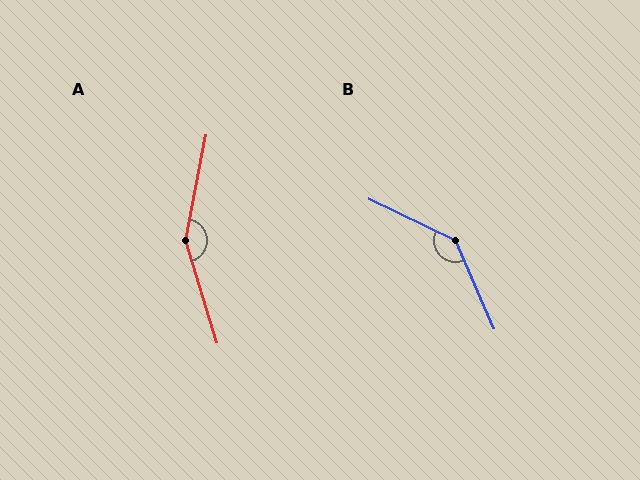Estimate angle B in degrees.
Approximately 139 degrees.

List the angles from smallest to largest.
B (139°), A (152°).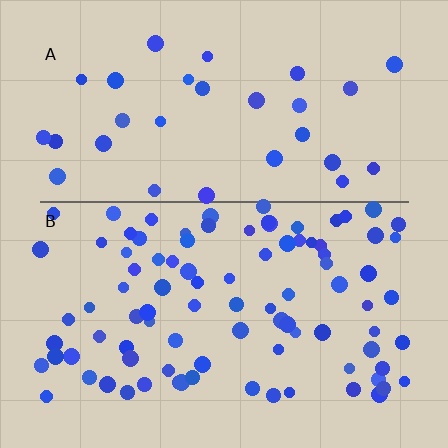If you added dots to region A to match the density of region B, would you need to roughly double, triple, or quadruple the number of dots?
Approximately triple.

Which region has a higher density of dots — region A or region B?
B (the bottom).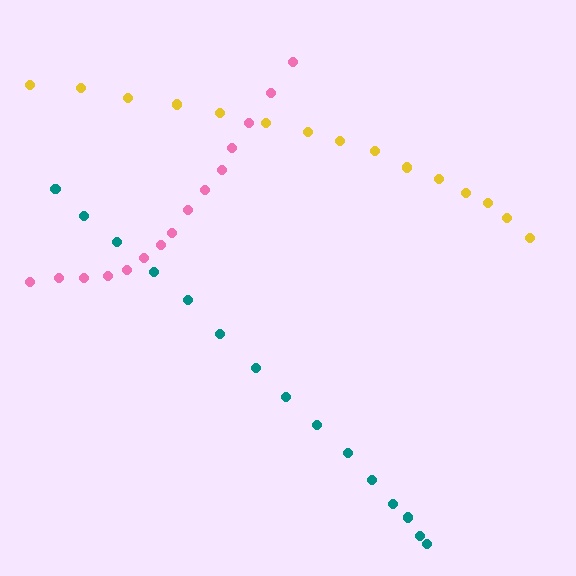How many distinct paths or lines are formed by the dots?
There are 3 distinct paths.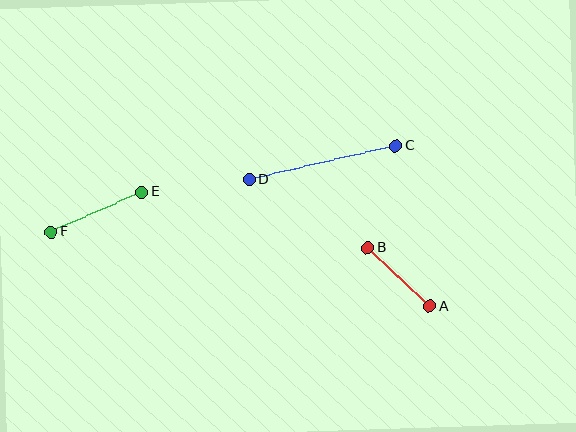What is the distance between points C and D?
The distance is approximately 150 pixels.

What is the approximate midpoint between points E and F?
The midpoint is at approximately (97, 212) pixels.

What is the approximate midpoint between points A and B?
The midpoint is at approximately (399, 277) pixels.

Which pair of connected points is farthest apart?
Points C and D are farthest apart.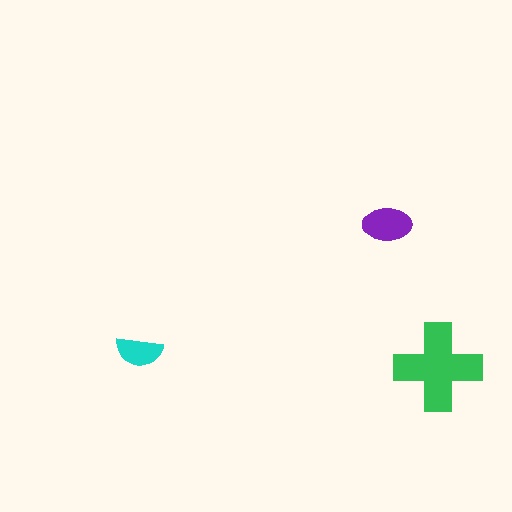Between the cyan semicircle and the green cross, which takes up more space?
The green cross.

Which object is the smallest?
The cyan semicircle.